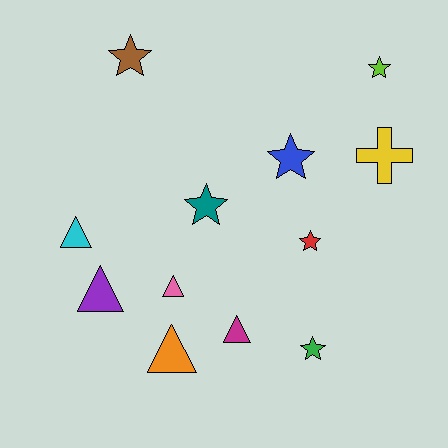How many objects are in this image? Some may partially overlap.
There are 12 objects.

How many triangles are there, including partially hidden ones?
There are 5 triangles.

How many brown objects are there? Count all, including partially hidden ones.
There is 1 brown object.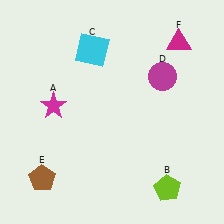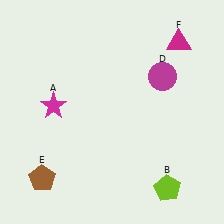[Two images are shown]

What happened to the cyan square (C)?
The cyan square (C) was removed in Image 2. It was in the top-left area of Image 1.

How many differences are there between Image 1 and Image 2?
There is 1 difference between the two images.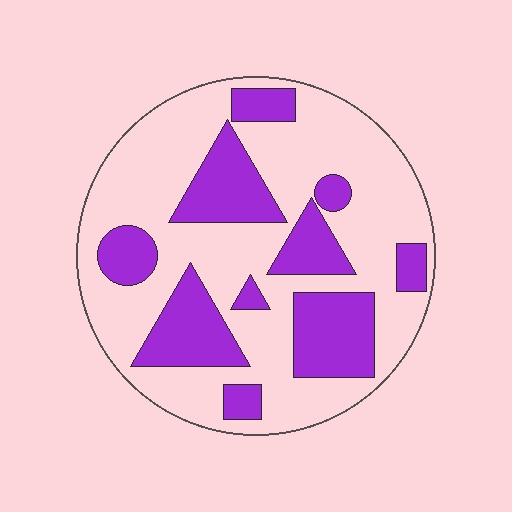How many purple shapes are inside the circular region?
10.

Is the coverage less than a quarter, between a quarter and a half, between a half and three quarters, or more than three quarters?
Between a quarter and a half.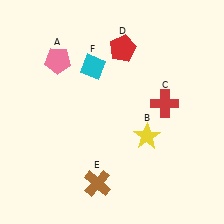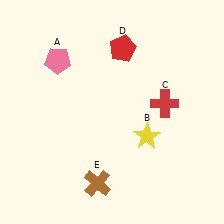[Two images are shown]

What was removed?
The cyan diamond (F) was removed in Image 2.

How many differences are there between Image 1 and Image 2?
There is 1 difference between the two images.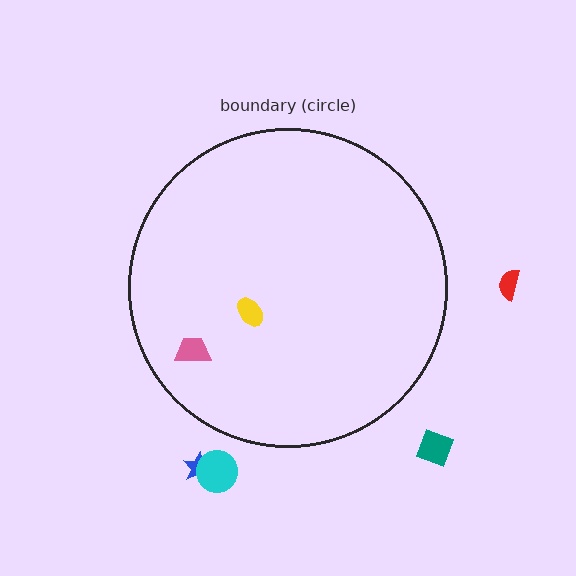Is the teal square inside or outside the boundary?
Outside.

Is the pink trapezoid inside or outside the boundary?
Inside.